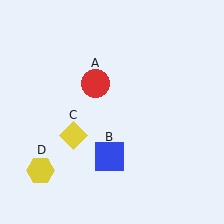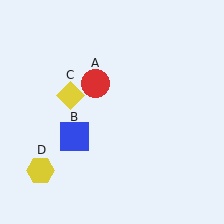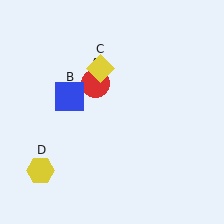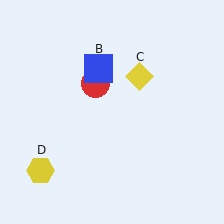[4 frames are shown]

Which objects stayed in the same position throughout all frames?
Red circle (object A) and yellow hexagon (object D) remained stationary.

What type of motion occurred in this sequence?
The blue square (object B), yellow diamond (object C) rotated clockwise around the center of the scene.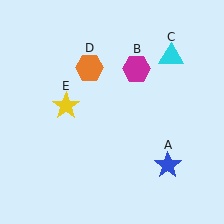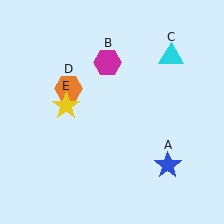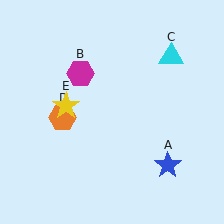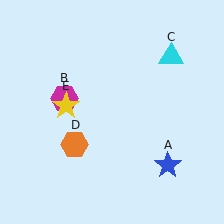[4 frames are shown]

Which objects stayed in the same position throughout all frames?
Blue star (object A) and cyan triangle (object C) and yellow star (object E) remained stationary.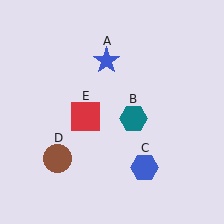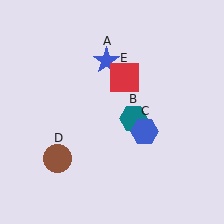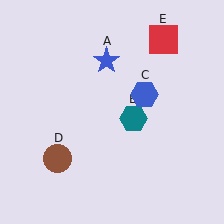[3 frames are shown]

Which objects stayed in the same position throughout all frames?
Blue star (object A) and teal hexagon (object B) and brown circle (object D) remained stationary.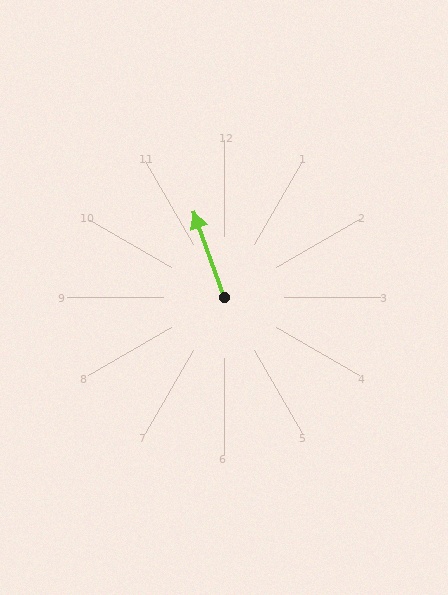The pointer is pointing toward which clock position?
Roughly 11 o'clock.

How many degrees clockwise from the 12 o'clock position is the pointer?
Approximately 341 degrees.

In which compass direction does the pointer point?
North.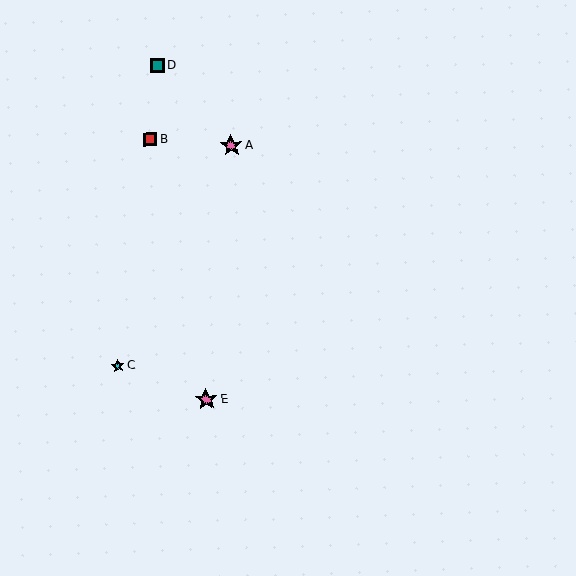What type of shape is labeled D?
Shape D is a teal square.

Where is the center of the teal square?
The center of the teal square is at (157, 66).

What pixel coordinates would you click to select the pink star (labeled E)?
Click at (206, 400) to select the pink star E.